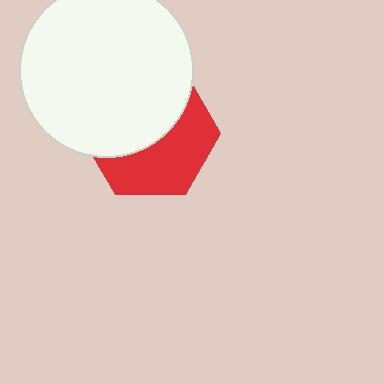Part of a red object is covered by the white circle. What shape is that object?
It is a hexagon.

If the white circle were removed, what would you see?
You would see the complete red hexagon.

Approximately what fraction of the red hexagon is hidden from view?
Roughly 53% of the red hexagon is hidden behind the white circle.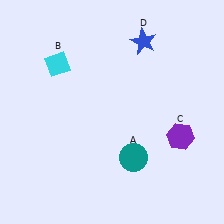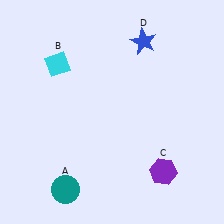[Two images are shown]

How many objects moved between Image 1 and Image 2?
2 objects moved between the two images.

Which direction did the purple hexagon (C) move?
The purple hexagon (C) moved down.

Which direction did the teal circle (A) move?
The teal circle (A) moved left.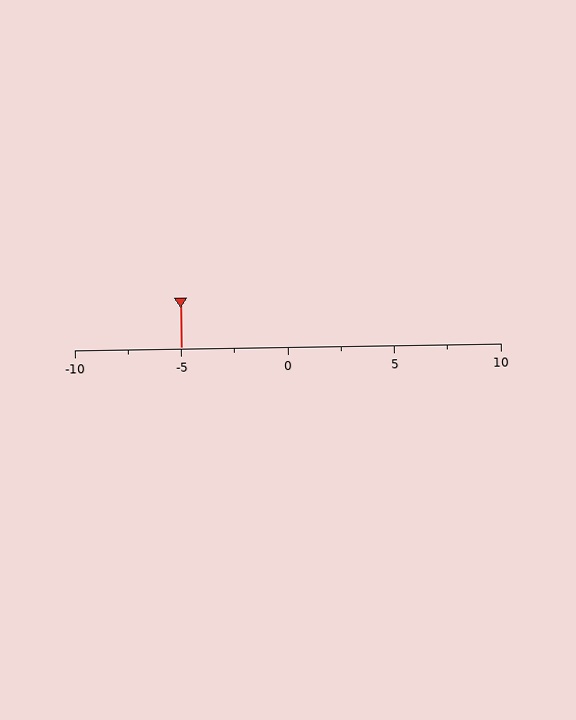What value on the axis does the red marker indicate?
The marker indicates approximately -5.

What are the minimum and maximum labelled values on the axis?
The axis runs from -10 to 10.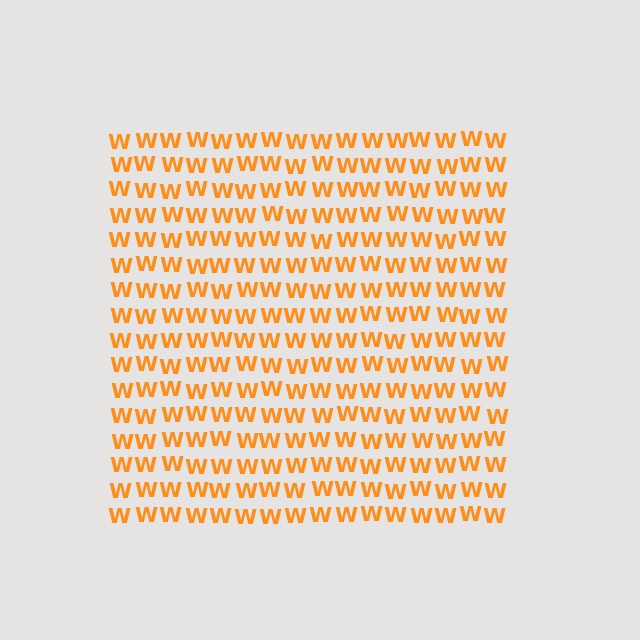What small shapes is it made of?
It is made of small letter W's.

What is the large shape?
The large shape is a square.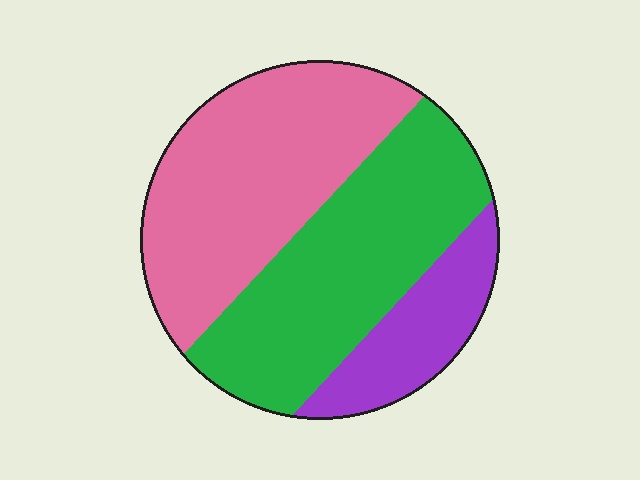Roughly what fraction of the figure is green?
Green takes up about two fifths (2/5) of the figure.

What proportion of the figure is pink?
Pink takes up about two fifths (2/5) of the figure.